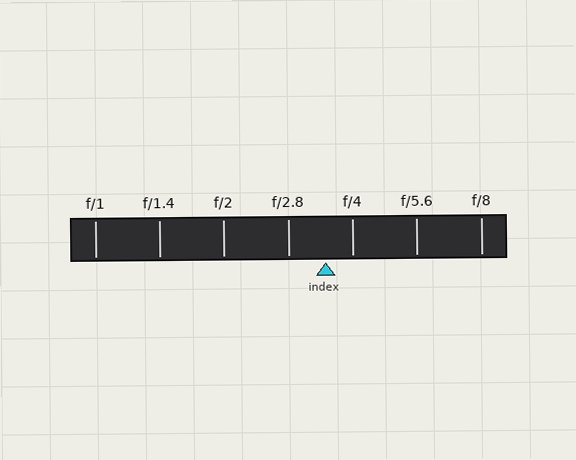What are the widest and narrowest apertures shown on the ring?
The widest aperture shown is f/1 and the narrowest is f/8.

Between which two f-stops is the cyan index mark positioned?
The index mark is between f/2.8 and f/4.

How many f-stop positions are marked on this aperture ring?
There are 7 f-stop positions marked.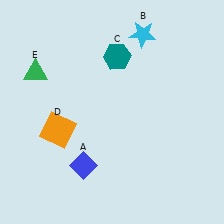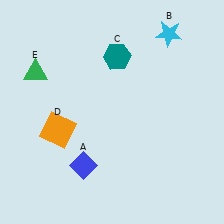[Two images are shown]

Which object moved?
The cyan star (B) moved right.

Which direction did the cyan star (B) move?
The cyan star (B) moved right.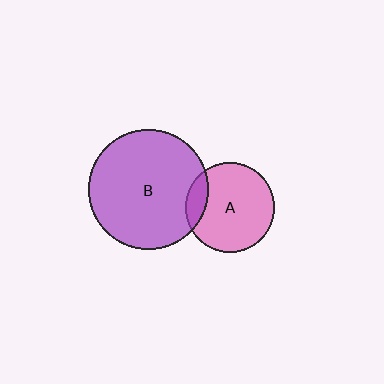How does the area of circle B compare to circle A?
Approximately 1.8 times.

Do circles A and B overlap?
Yes.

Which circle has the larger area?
Circle B (purple).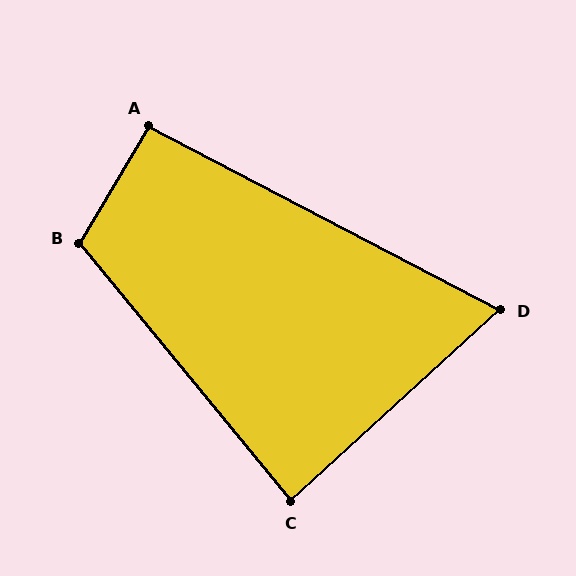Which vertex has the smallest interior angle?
D, at approximately 70 degrees.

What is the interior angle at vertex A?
Approximately 93 degrees (approximately right).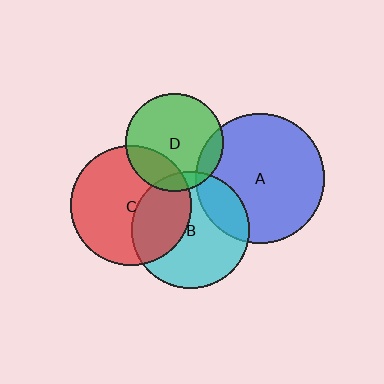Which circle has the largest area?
Circle A (blue).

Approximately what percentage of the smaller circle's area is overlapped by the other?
Approximately 20%.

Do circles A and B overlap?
Yes.